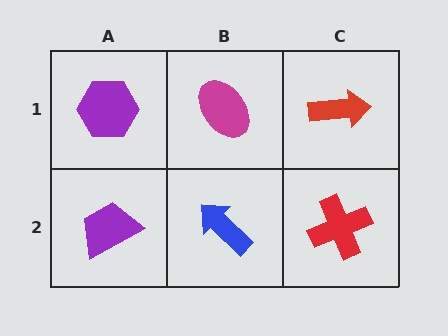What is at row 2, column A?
A purple trapezoid.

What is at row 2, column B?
A blue arrow.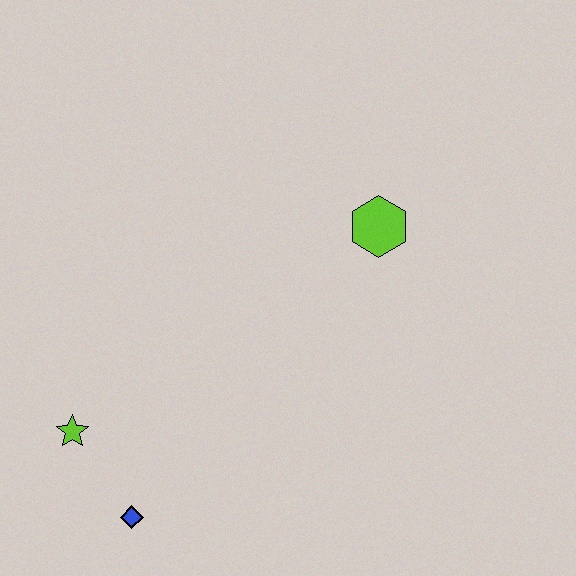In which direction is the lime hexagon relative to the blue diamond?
The lime hexagon is above the blue diamond.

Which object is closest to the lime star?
The blue diamond is closest to the lime star.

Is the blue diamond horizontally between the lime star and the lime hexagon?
Yes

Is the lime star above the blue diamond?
Yes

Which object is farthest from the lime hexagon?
The blue diamond is farthest from the lime hexagon.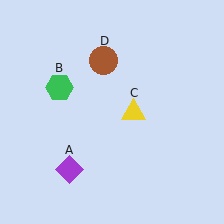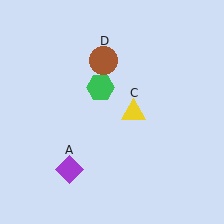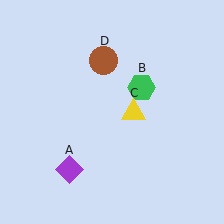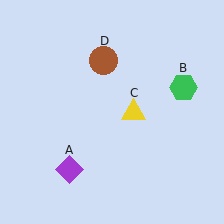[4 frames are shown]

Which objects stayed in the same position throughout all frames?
Purple diamond (object A) and yellow triangle (object C) and brown circle (object D) remained stationary.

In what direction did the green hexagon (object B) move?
The green hexagon (object B) moved right.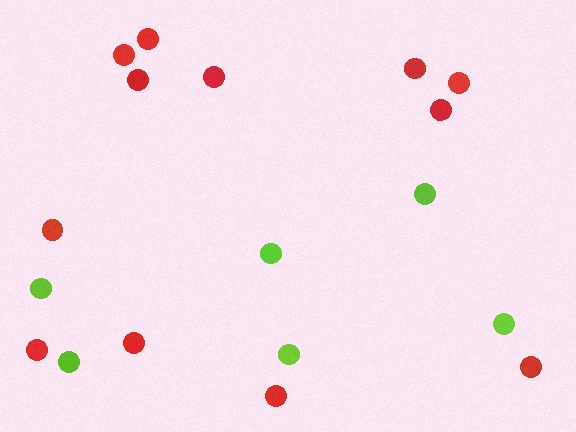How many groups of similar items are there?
There are 2 groups: one group of red circles (12) and one group of lime circles (6).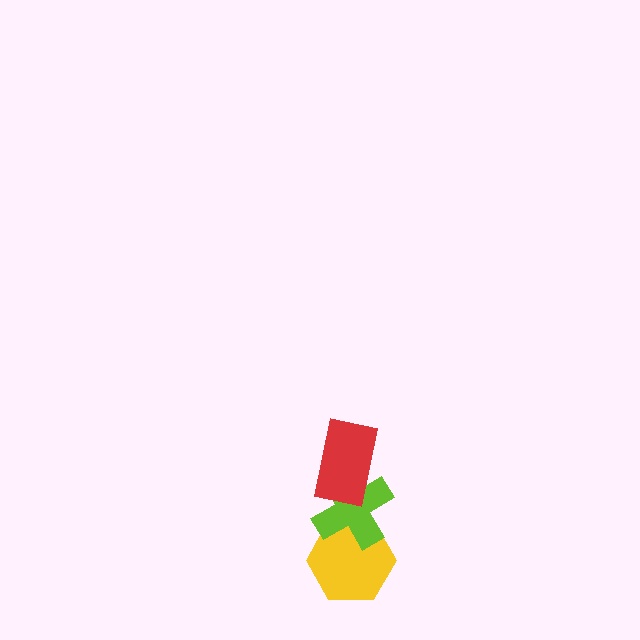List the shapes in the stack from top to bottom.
From top to bottom: the red rectangle, the lime cross, the yellow hexagon.